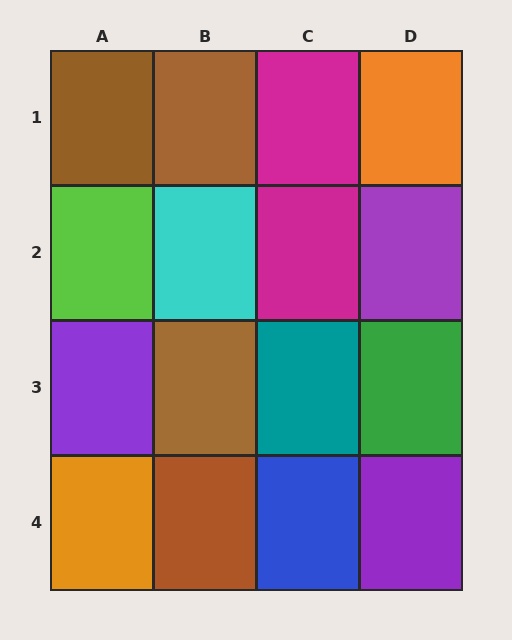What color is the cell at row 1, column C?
Magenta.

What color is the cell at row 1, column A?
Brown.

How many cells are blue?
1 cell is blue.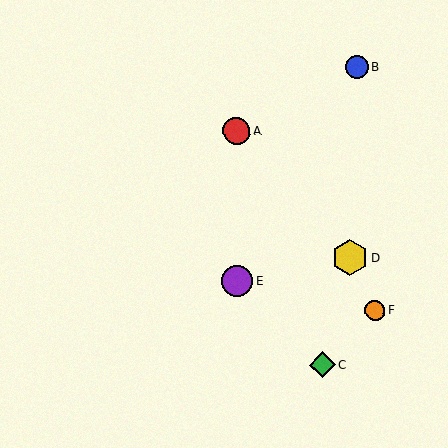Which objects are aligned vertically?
Objects A, E are aligned vertically.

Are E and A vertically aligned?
Yes, both are at x≈237.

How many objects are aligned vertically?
2 objects (A, E) are aligned vertically.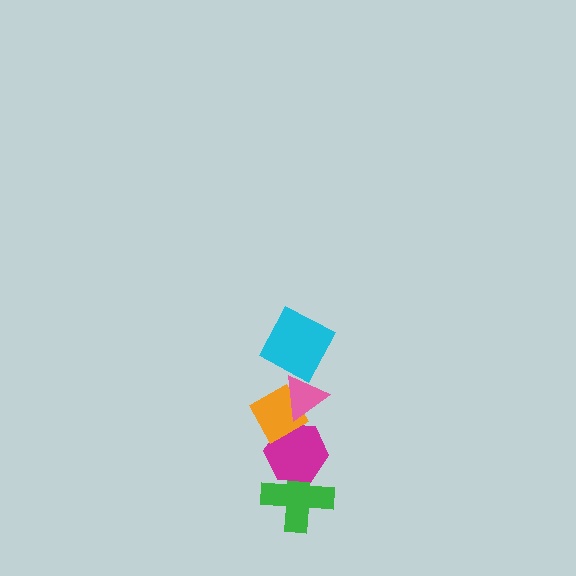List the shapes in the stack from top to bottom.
From top to bottom: the cyan square, the pink triangle, the orange diamond, the magenta hexagon, the green cross.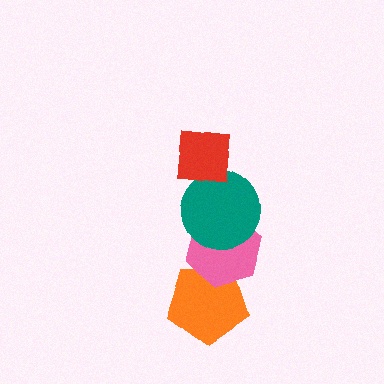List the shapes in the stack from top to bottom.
From top to bottom: the red square, the teal circle, the pink hexagon, the orange pentagon.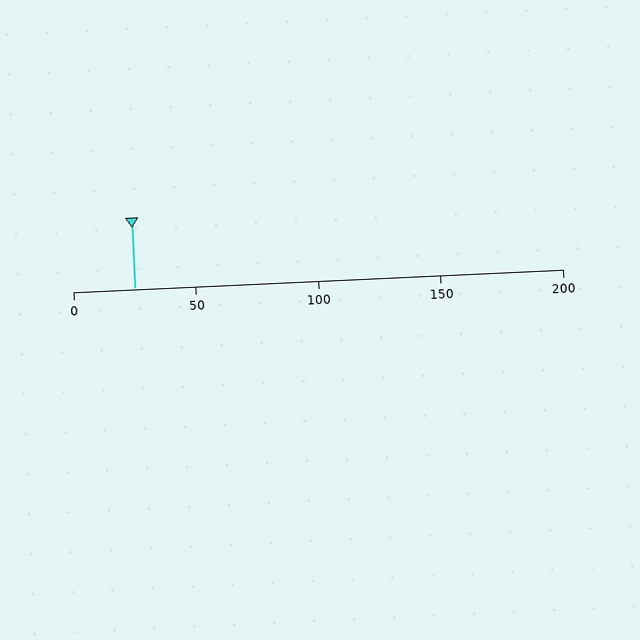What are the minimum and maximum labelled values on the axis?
The axis runs from 0 to 200.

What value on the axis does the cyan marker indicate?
The marker indicates approximately 25.